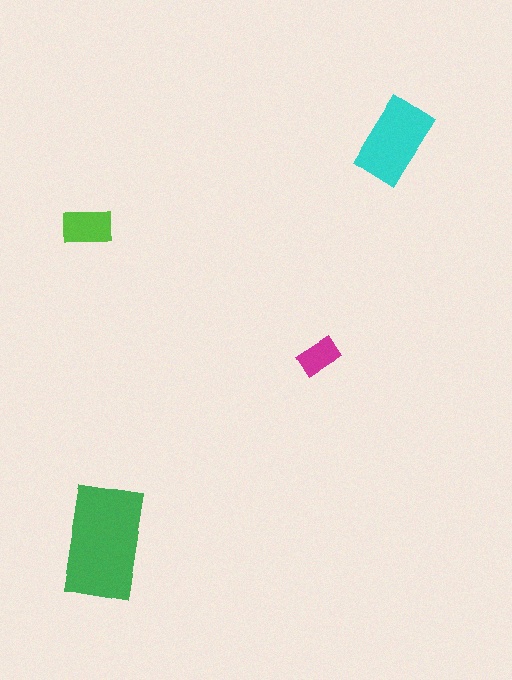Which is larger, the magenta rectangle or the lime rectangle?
The lime one.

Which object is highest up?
The cyan rectangle is topmost.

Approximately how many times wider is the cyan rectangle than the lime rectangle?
About 1.5 times wider.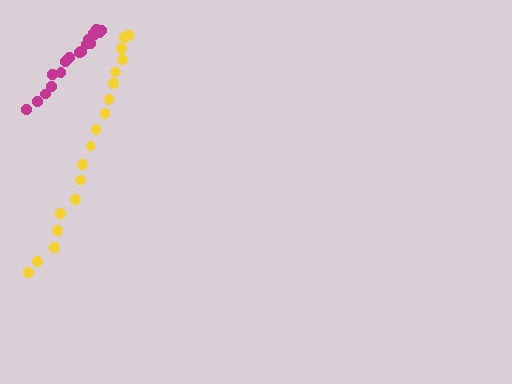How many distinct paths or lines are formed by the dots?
There are 2 distinct paths.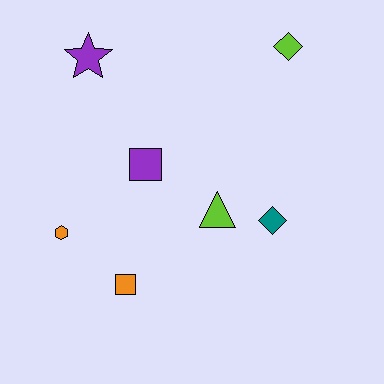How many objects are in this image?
There are 7 objects.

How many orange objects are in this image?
There are 2 orange objects.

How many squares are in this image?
There are 2 squares.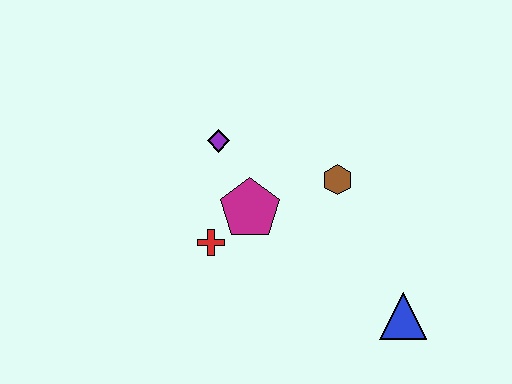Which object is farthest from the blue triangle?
The purple diamond is farthest from the blue triangle.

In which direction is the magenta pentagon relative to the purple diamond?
The magenta pentagon is below the purple diamond.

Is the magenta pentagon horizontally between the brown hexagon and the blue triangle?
No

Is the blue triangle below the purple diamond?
Yes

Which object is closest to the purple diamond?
The magenta pentagon is closest to the purple diamond.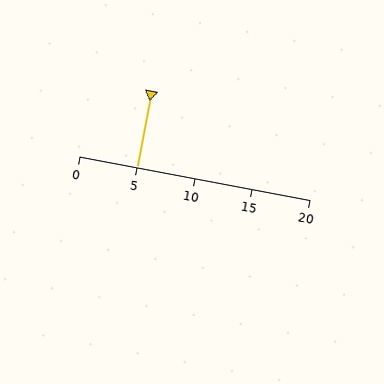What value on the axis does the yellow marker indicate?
The marker indicates approximately 5.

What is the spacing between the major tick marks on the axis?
The major ticks are spaced 5 apart.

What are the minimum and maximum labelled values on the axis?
The axis runs from 0 to 20.